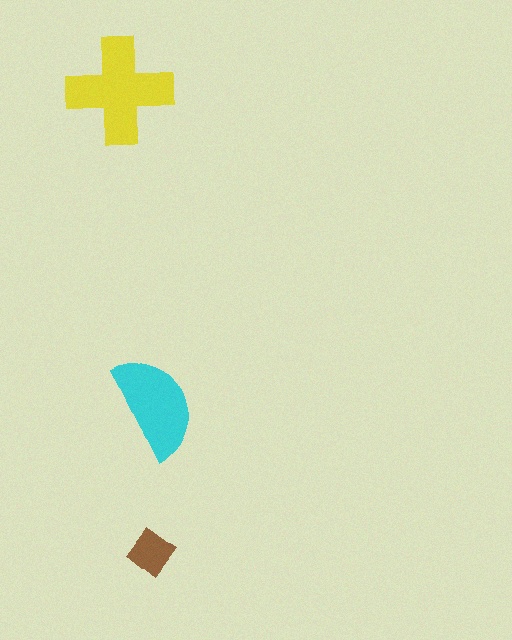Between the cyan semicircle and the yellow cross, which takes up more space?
The yellow cross.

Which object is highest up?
The yellow cross is topmost.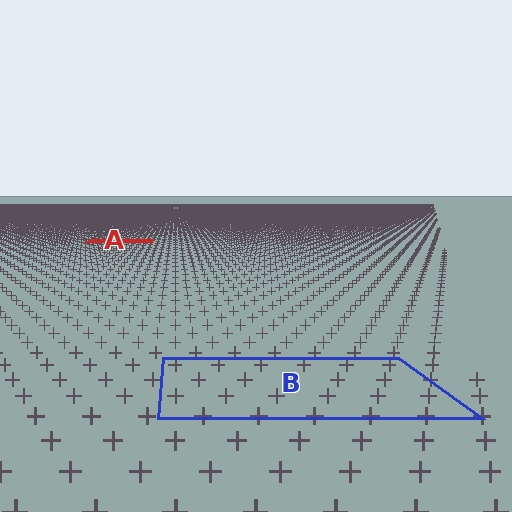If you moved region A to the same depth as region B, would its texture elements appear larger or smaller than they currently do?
They would appear larger. At a closer depth, the same texture elements are projected at a bigger on-screen size.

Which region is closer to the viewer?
Region B is closer. The texture elements there are larger and more spread out.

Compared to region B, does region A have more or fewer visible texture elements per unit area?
Region A has more texture elements per unit area — they are packed more densely because it is farther away.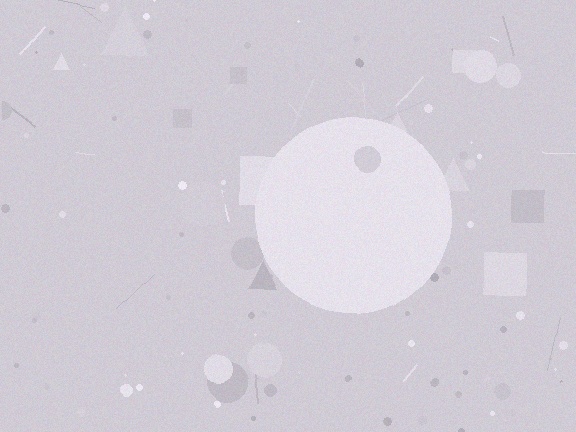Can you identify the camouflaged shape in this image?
The camouflaged shape is a circle.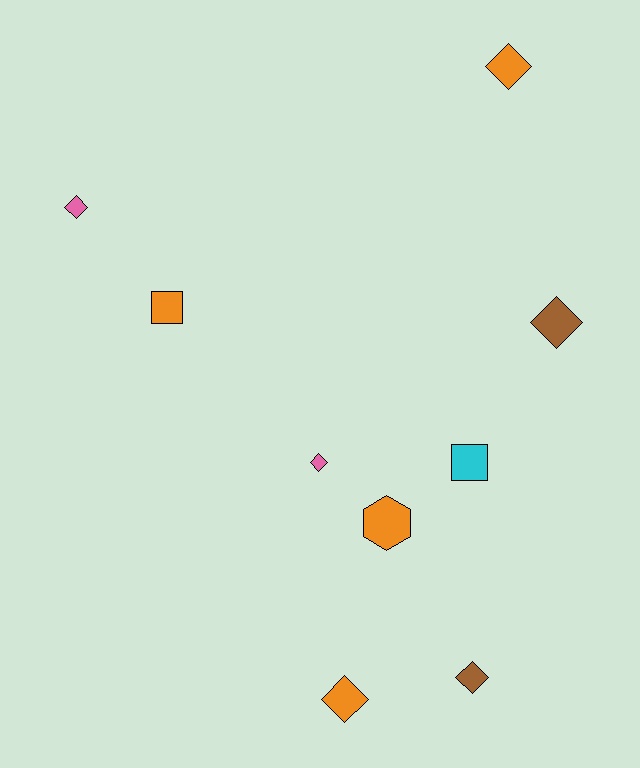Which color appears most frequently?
Orange, with 4 objects.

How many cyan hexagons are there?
There are no cyan hexagons.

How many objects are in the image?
There are 9 objects.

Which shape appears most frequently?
Diamond, with 6 objects.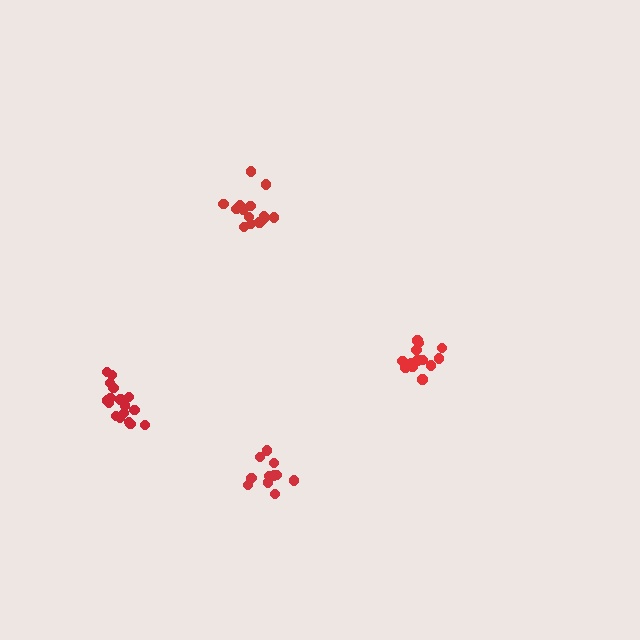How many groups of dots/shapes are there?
There are 4 groups.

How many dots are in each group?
Group 1: 11 dots, Group 2: 17 dots, Group 3: 14 dots, Group 4: 14 dots (56 total).